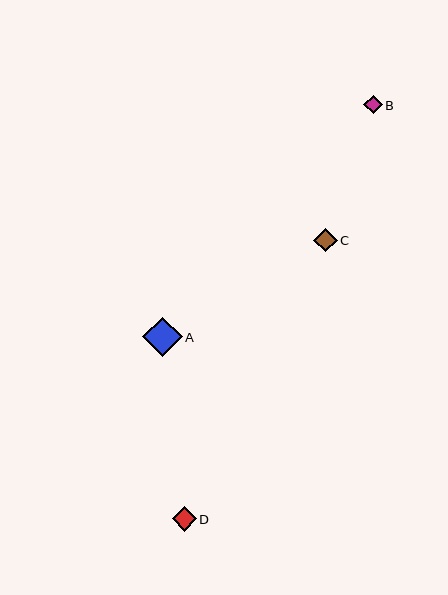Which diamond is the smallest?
Diamond B is the smallest with a size of approximately 18 pixels.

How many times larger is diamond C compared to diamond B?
Diamond C is approximately 1.3 times the size of diamond B.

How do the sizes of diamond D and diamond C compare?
Diamond D and diamond C are approximately the same size.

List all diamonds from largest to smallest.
From largest to smallest: A, D, C, B.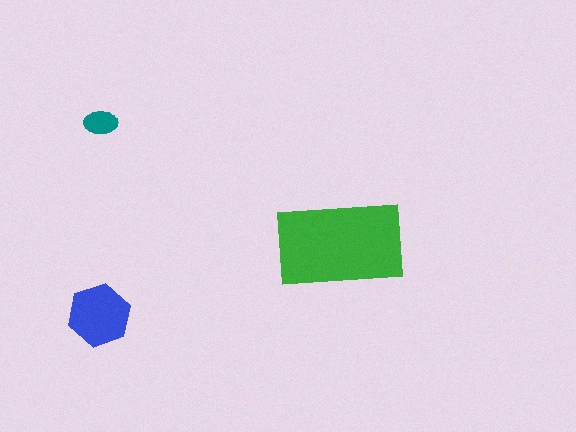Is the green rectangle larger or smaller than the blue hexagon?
Larger.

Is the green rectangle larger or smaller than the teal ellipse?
Larger.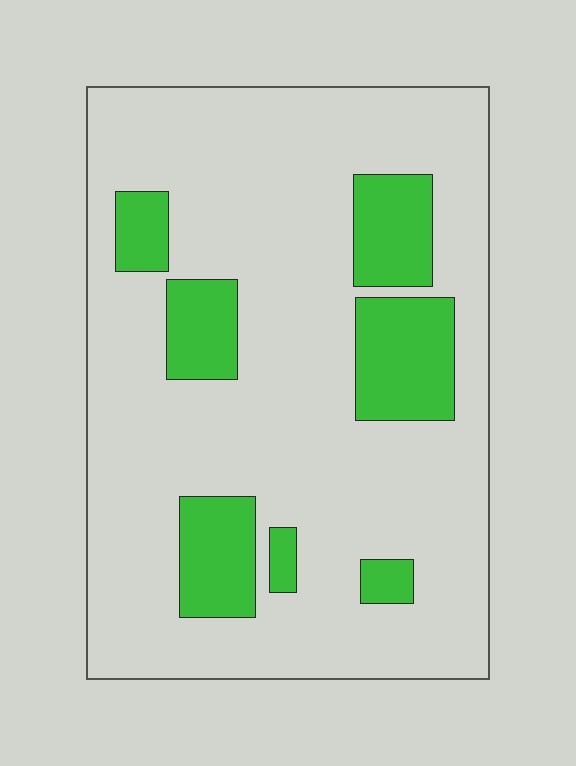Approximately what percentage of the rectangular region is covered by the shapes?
Approximately 20%.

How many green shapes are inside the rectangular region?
7.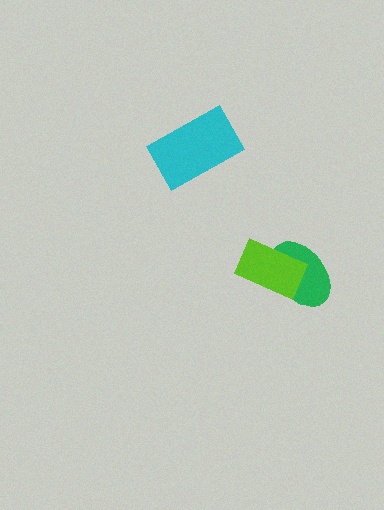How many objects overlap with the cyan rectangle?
0 objects overlap with the cyan rectangle.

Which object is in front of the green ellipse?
The lime rectangle is in front of the green ellipse.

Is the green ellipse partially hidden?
Yes, it is partially covered by another shape.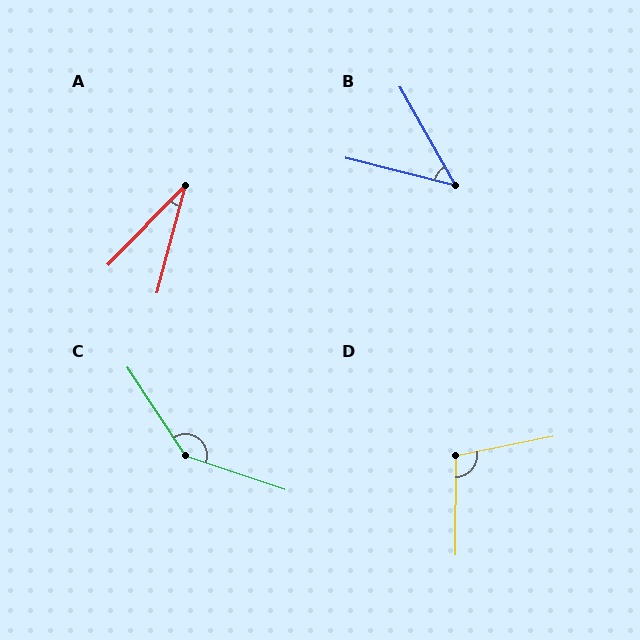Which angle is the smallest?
A, at approximately 29 degrees.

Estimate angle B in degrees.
Approximately 47 degrees.